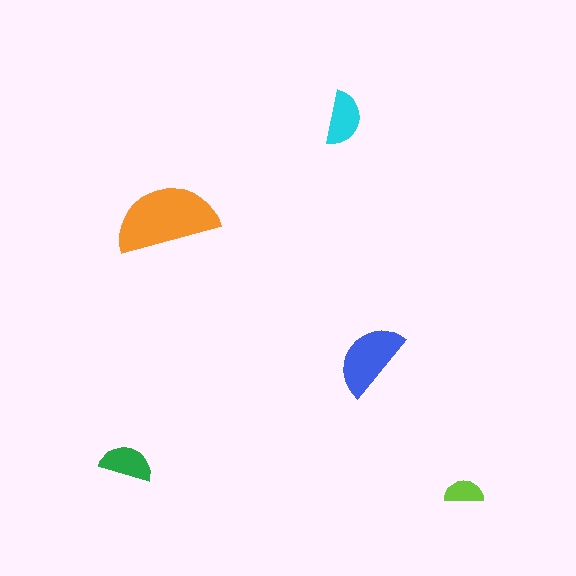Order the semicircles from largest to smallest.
the orange one, the blue one, the cyan one, the green one, the lime one.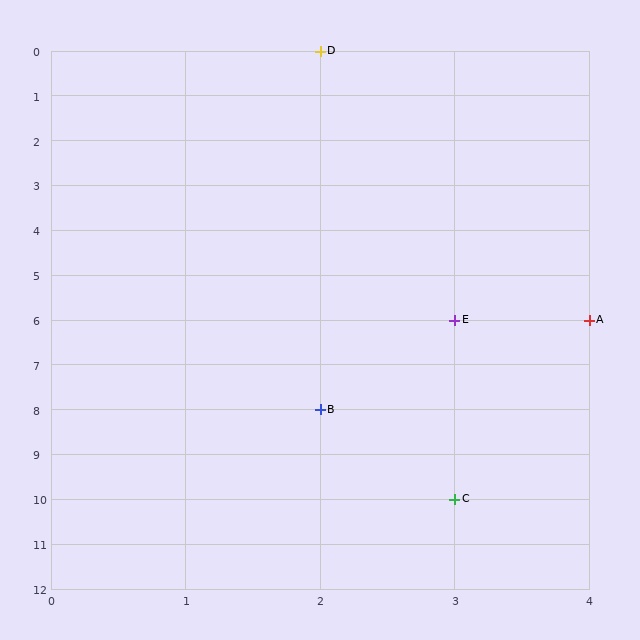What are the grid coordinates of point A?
Point A is at grid coordinates (4, 6).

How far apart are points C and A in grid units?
Points C and A are 1 column and 4 rows apart (about 4.1 grid units diagonally).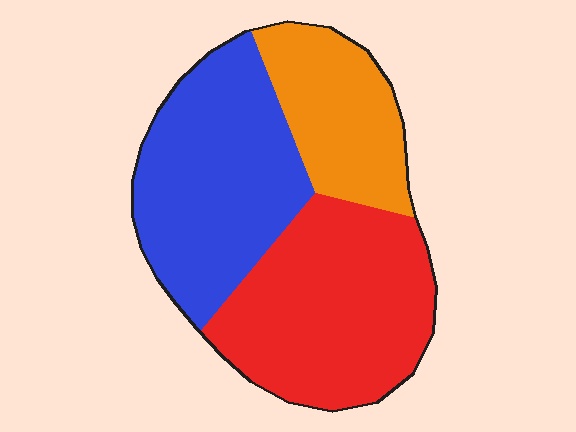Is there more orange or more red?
Red.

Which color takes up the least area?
Orange, at roughly 20%.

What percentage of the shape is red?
Red takes up between a quarter and a half of the shape.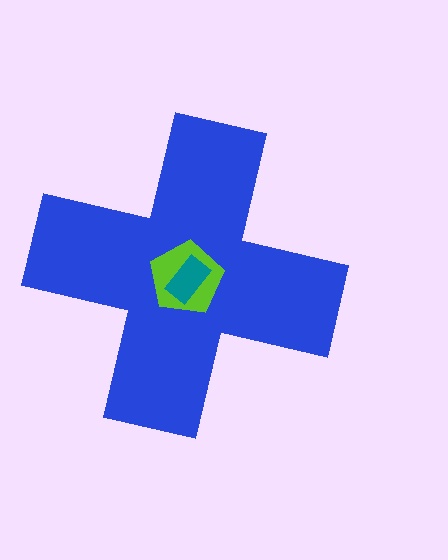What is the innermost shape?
The teal rectangle.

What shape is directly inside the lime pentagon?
The teal rectangle.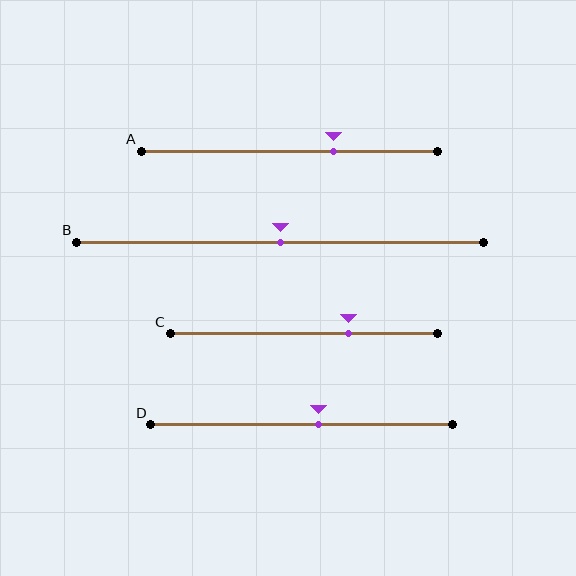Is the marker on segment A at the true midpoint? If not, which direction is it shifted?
No, the marker on segment A is shifted to the right by about 15% of the segment length.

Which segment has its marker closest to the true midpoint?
Segment B has its marker closest to the true midpoint.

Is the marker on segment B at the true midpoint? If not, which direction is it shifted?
Yes, the marker on segment B is at the true midpoint.